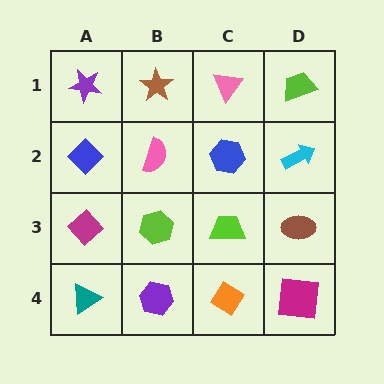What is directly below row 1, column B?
A pink semicircle.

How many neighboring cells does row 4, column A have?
2.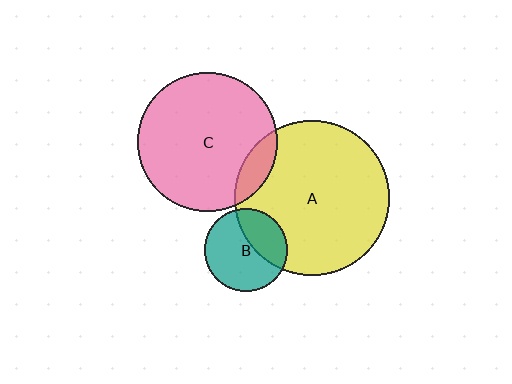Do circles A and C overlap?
Yes.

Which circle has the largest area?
Circle A (yellow).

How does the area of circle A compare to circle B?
Approximately 3.5 times.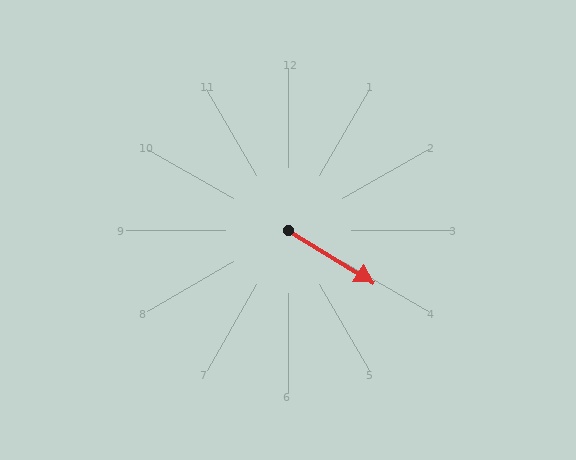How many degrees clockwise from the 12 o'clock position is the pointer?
Approximately 122 degrees.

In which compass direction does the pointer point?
Southeast.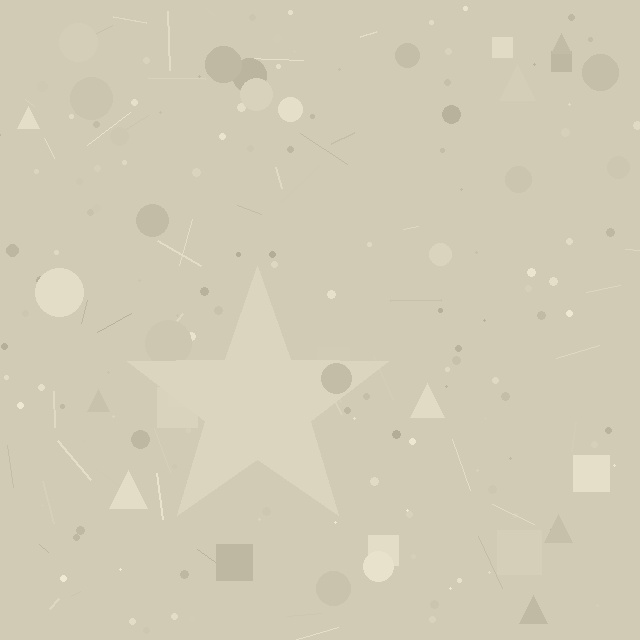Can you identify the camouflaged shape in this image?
The camouflaged shape is a star.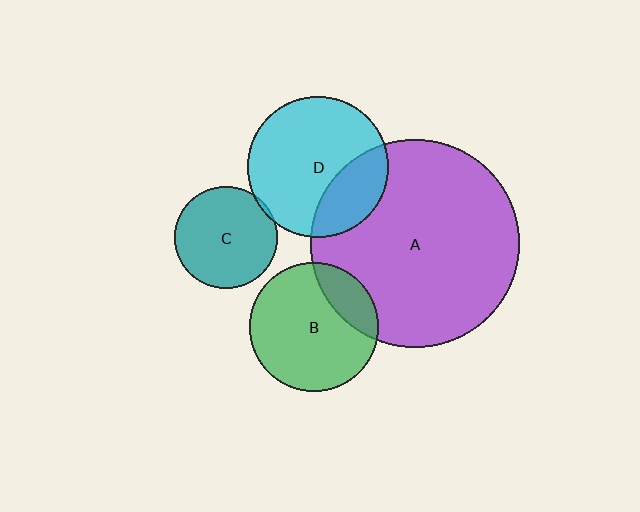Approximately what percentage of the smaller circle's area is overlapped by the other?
Approximately 5%.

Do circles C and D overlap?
Yes.